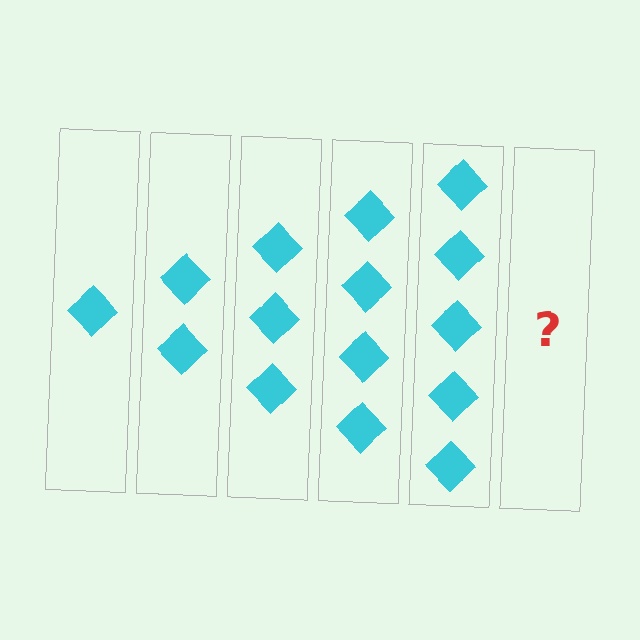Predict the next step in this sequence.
The next step is 6 diamonds.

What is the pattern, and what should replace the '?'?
The pattern is that each step adds one more diamond. The '?' should be 6 diamonds.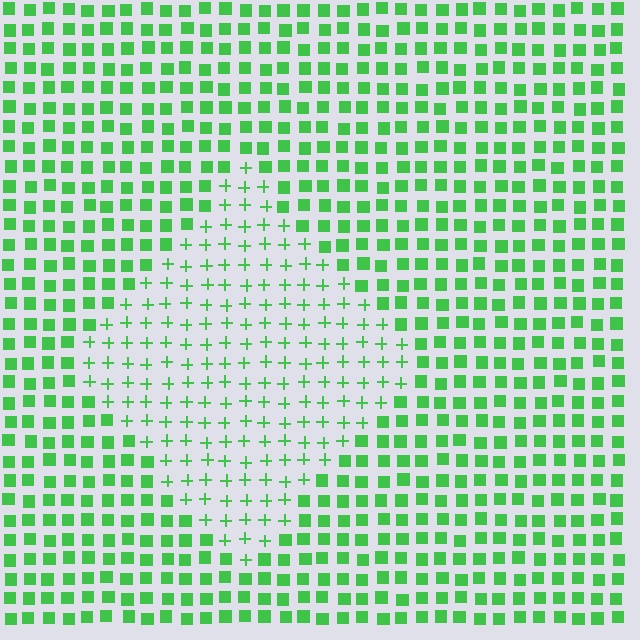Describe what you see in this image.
The image is filled with small green elements arranged in a uniform grid. A diamond-shaped region contains plus signs, while the surrounding area contains squares. The boundary is defined purely by the change in element shape.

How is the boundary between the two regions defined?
The boundary is defined by a change in element shape: plus signs inside vs. squares outside. All elements share the same color and spacing.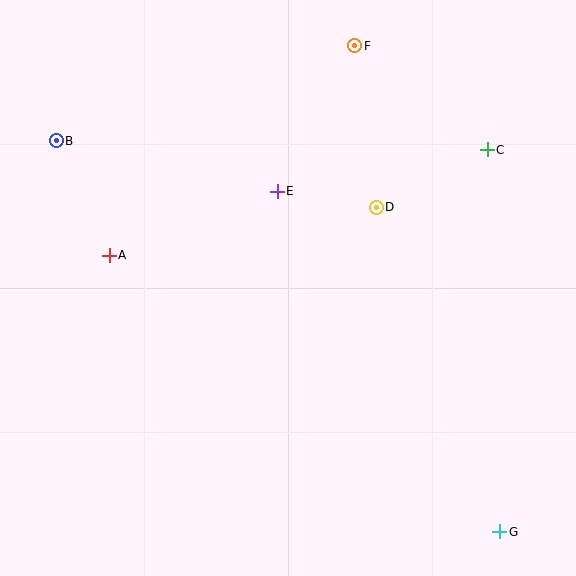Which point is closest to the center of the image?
Point E at (277, 191) is closest to the center.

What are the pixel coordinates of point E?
Point E is at (277, 191).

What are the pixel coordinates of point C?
Point C is at (487, 150).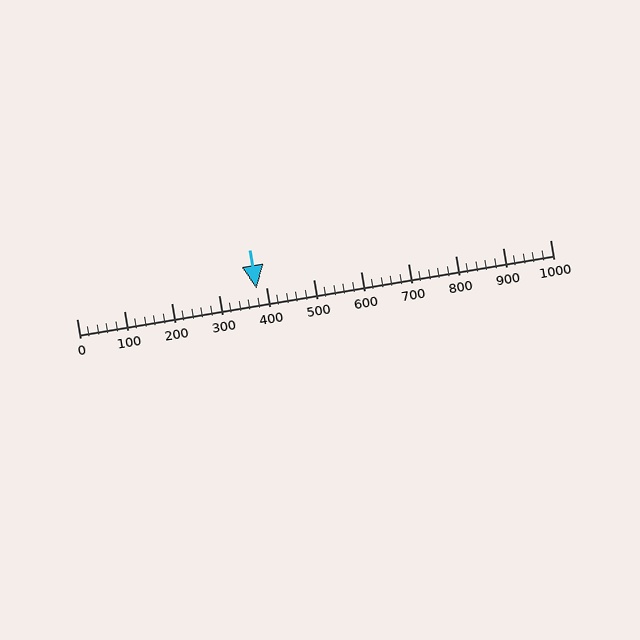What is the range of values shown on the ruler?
The ruler shows values from 0 to 1000.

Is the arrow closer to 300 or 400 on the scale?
The arrow is closer to 400.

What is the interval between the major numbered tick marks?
The major tick marks are spaced 100 units apart.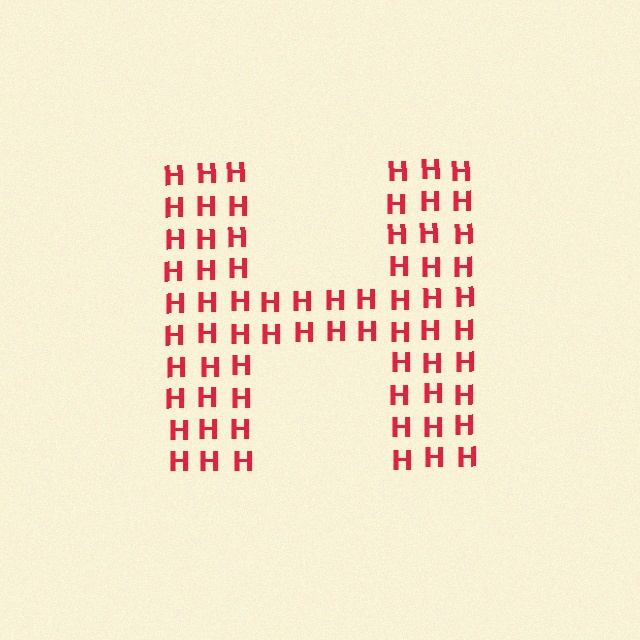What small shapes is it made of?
It is made of small letter H's.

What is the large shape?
The large shape is the letter H.